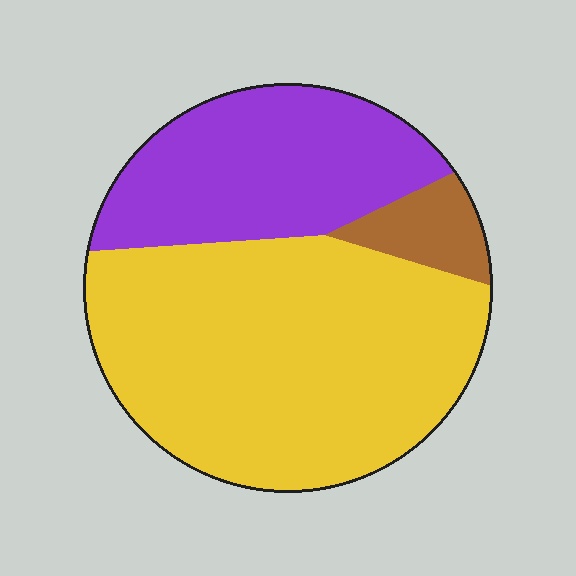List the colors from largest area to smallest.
From largest to smallest: yellow, purple, brown.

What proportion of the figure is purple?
Purple covers roughly 30% of the figure.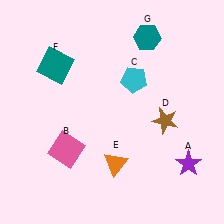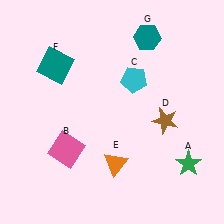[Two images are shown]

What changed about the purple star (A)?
In Image 1, A is purple. In Image 2, it changed to green.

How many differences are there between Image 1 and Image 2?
There is 1 difference between the two images.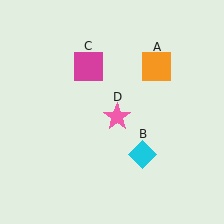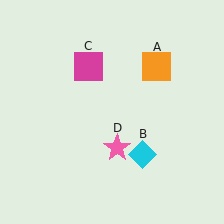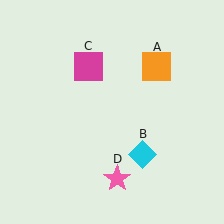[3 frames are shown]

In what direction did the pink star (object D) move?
The pink star (object D) moved down.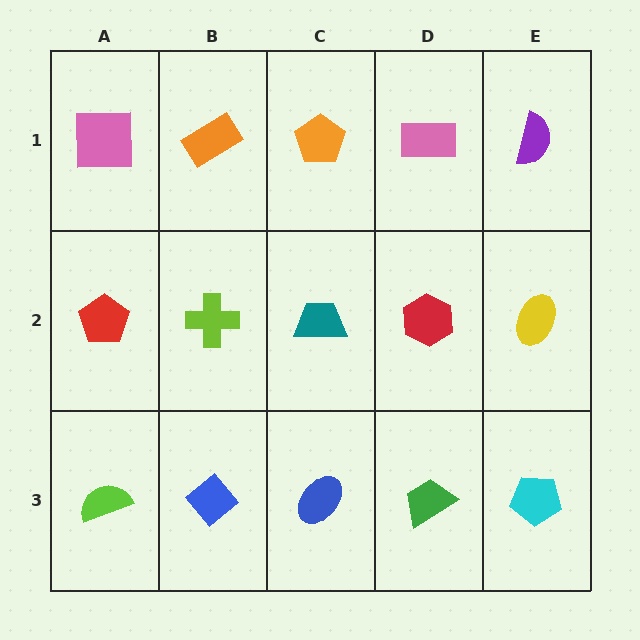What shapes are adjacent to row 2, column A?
A pink square (row 1, column A), a lime semicircle (row 3, column A), a lime cross (row 2, column B).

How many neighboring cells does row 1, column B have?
3.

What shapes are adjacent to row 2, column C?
An orange pentagon (row 1, column C), a blue ellipse (row 3, column C), a lime cross (row 2, column B), a red hexagon (row 2, column D).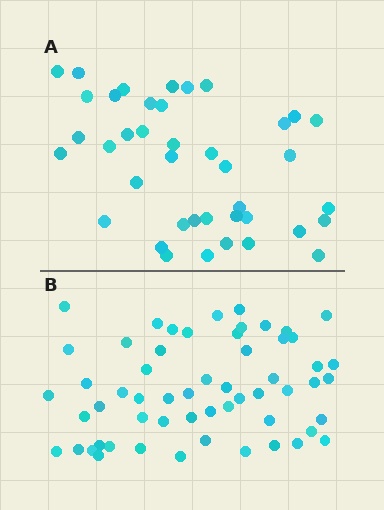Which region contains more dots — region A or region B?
Region B (the bottom region) has more dots.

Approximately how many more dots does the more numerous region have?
Region B has approximately 15 more dots than region A.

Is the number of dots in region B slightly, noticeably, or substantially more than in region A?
Region B has noticeably more, but not dramatically so. The ratio is roughly 1.4 to 1.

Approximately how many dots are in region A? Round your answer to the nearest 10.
About 40 dots.